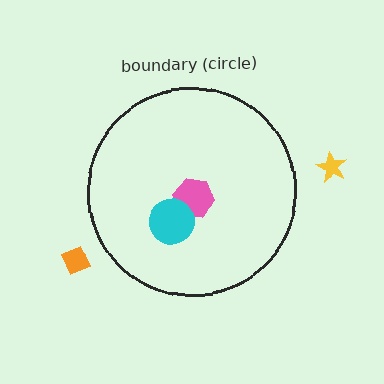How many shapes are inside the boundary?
2 inside, 2 outside.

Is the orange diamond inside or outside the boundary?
Outside.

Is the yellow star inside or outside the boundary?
Outside.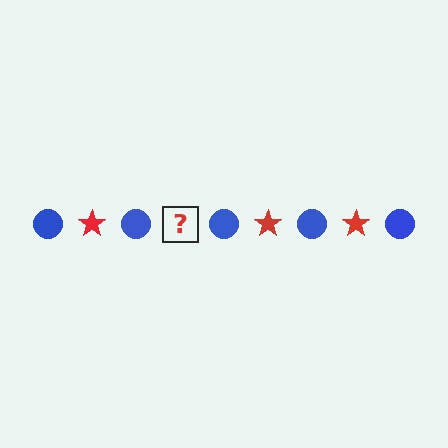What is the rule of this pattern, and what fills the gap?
The rule is that the pattern alternates between blue circle and red star. The gap should be filled with a red star.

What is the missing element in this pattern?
The missing element is a red star.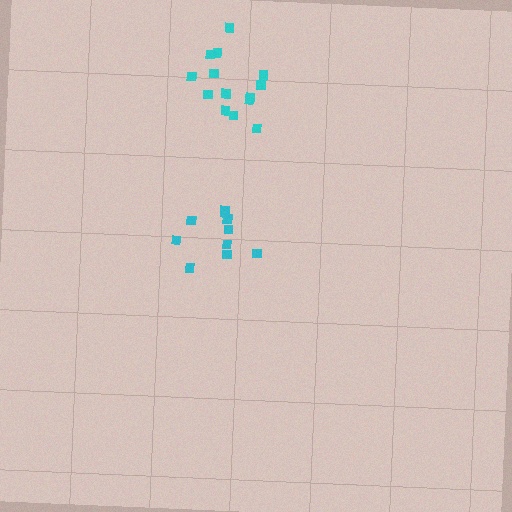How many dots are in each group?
Group 1: 10 dots, Group 2: 14 dots (24 total).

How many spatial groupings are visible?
There are 2 spatial groupings.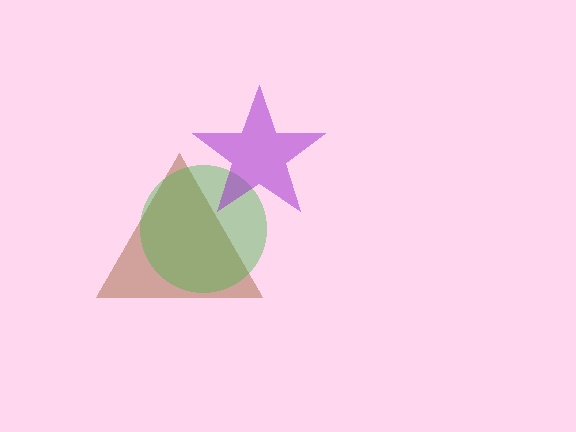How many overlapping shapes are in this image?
There are 3 overlapping shapes in the image.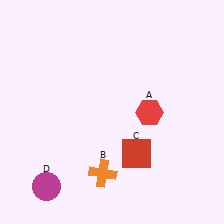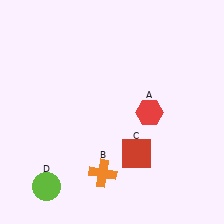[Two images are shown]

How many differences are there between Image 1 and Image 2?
There is 1 difference between the two images.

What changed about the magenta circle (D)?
In Image 1, D is magenta. In Image 2, it changed to lime.